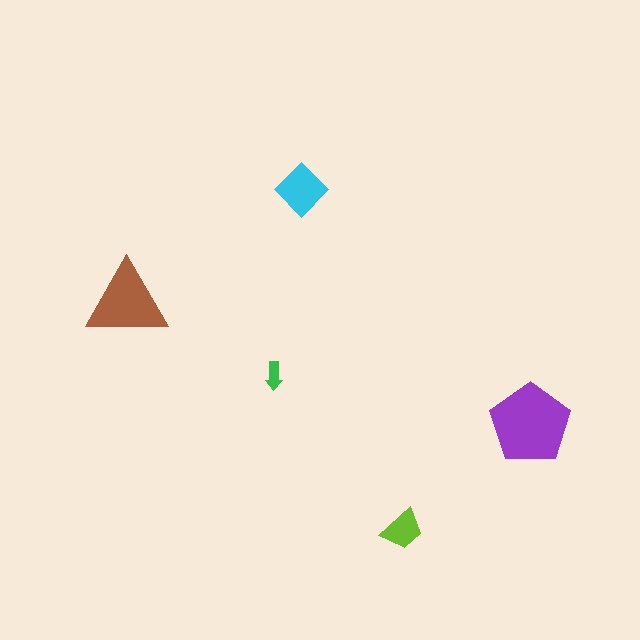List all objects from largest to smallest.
The purple pentagon, the brown triangle, the cyan diamond, the lime trapezoid, the green arrow.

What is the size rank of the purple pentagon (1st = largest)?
1st.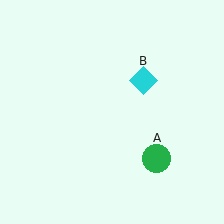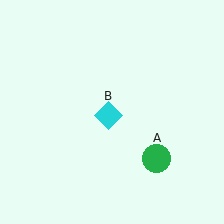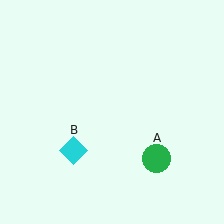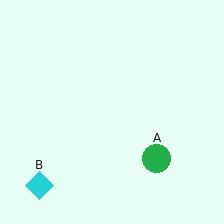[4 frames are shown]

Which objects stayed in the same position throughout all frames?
Green circle (object A) remained stationary.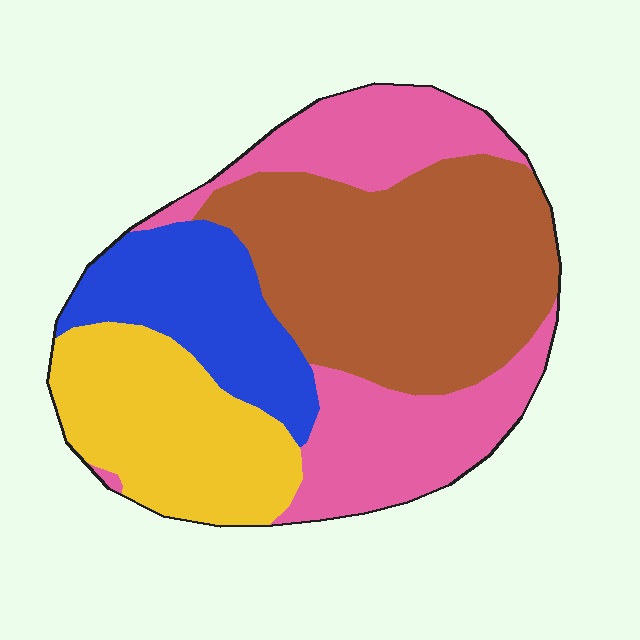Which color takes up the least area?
Blue, at roughly 15%.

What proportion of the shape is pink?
Pink takes up about one quarter (1/4) of the shape.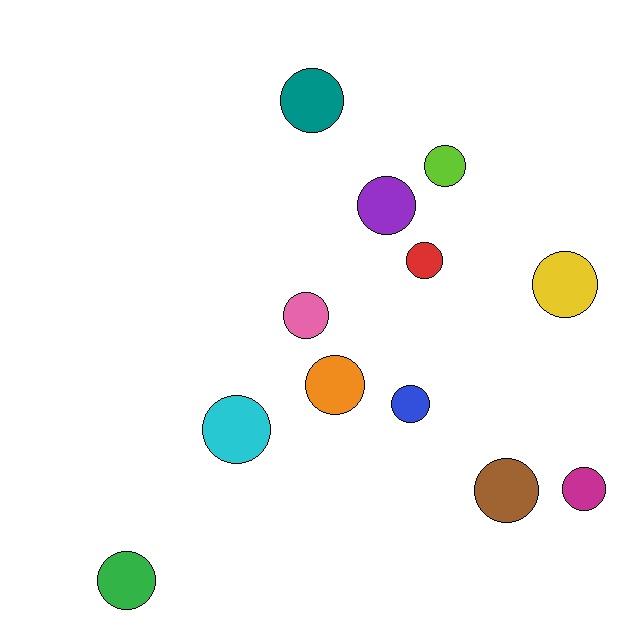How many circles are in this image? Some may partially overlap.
There are 12 circles.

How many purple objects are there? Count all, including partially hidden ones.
There is 1 purple object.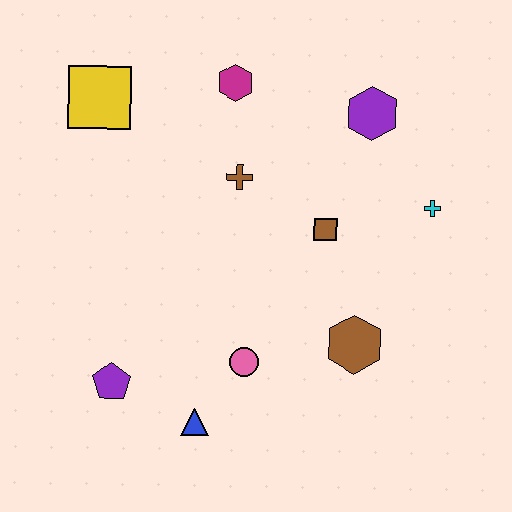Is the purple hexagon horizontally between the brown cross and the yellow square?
No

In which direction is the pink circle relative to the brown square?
The pink circle is below the brown square.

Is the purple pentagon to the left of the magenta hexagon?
Yes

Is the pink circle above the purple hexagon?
No